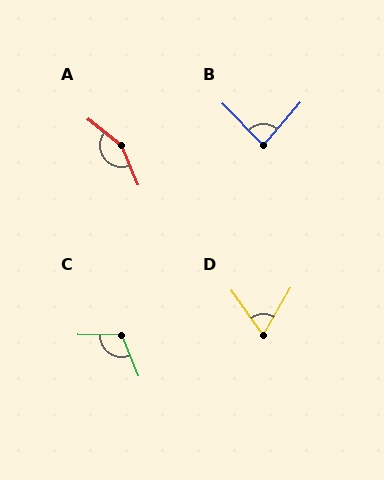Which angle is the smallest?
D, at approximately 65 degrees.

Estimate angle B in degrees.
Approximately 85 degrees.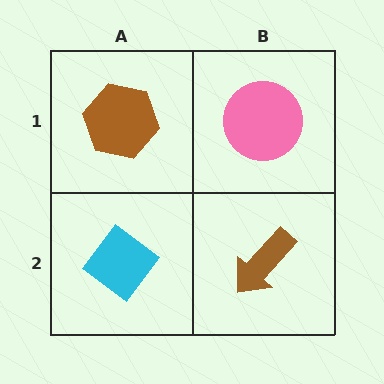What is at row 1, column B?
A pink circle.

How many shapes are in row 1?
2 shapes.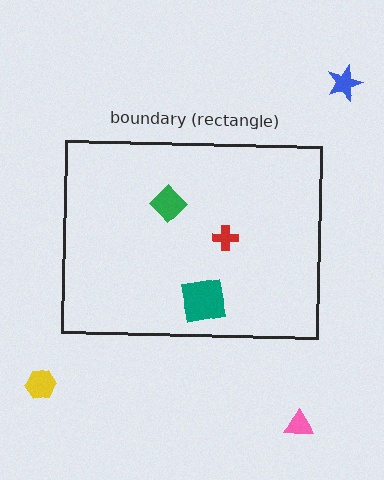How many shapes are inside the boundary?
3 inside, 3 outside.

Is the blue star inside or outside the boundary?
Outside.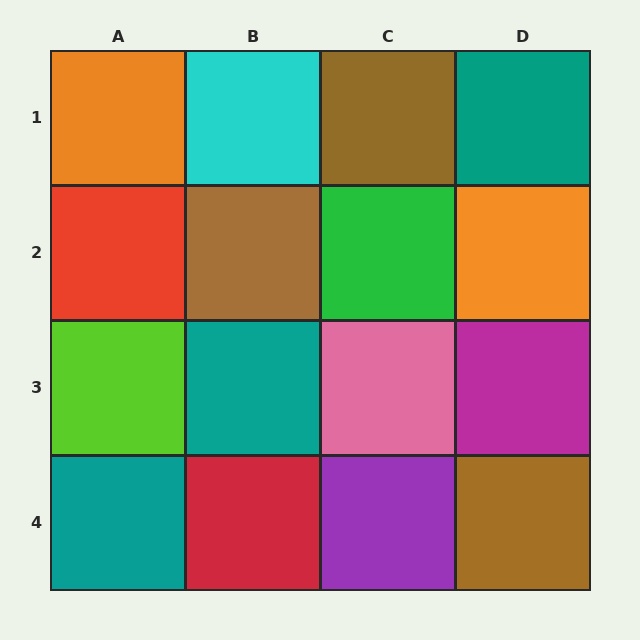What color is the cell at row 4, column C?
Purple.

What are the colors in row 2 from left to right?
Red, brown, green, orange.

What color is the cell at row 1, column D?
Teal.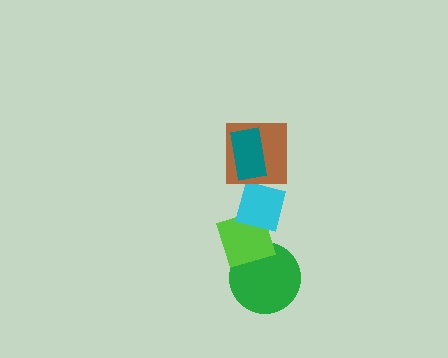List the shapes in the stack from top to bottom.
From top to bottom: the teal rectangle, the brown square, the cyan square, the lime diamond, the green circle.